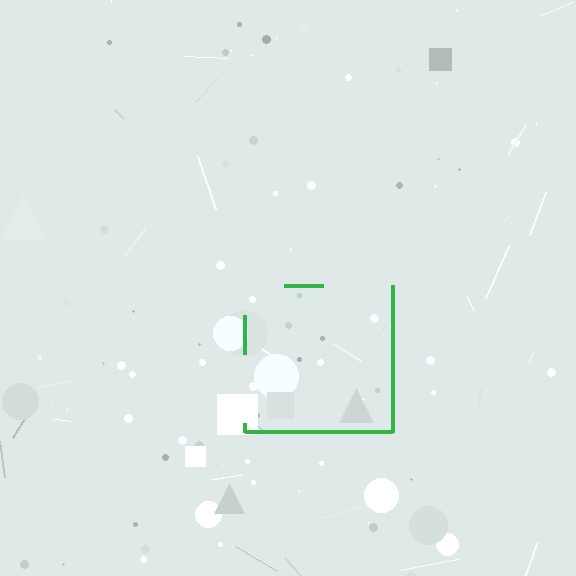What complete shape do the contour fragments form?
The contour fragments form a square.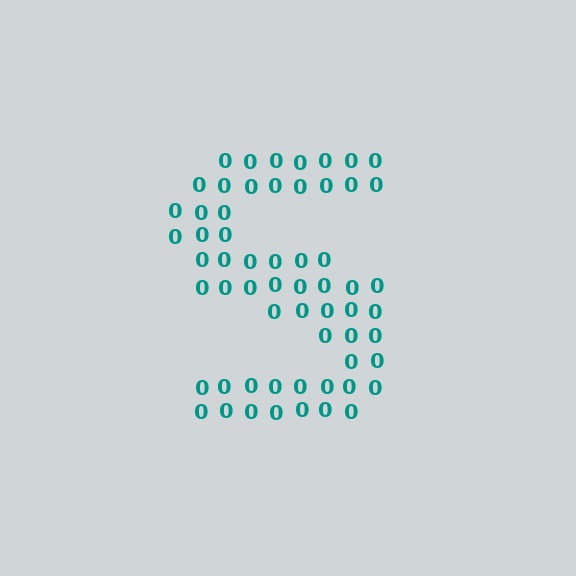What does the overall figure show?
The overall figure shows the letter S.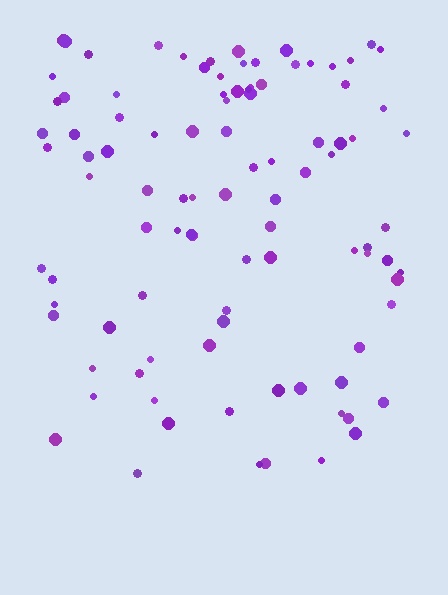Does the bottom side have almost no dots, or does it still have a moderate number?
Still a moderate number, just noticeably fewer than the top.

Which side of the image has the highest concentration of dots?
The top.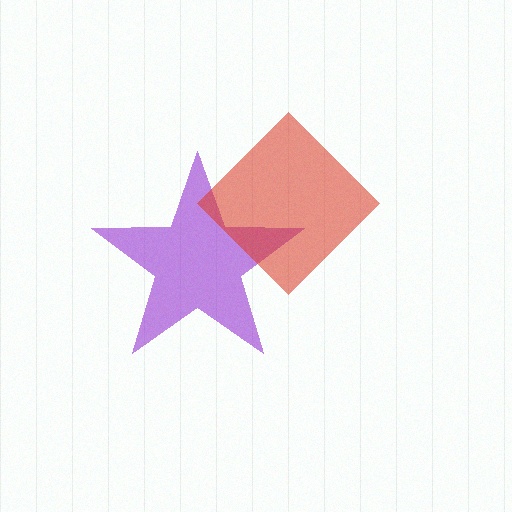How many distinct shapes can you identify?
There are 2 distinct shapes: a purple star, a red diamond.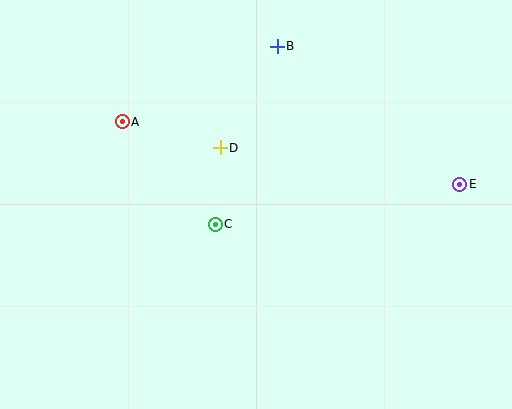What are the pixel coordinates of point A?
Point A is at (122, 122).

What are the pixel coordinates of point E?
Point E is at (460, 184).